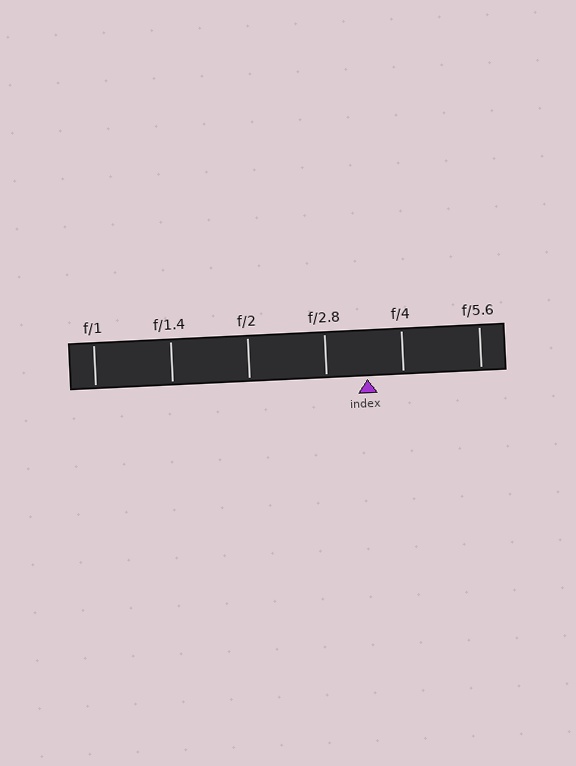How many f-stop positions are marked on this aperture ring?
There are 6 f-stop positions marked.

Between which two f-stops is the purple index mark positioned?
The index mark is between f/2.8 and f/4.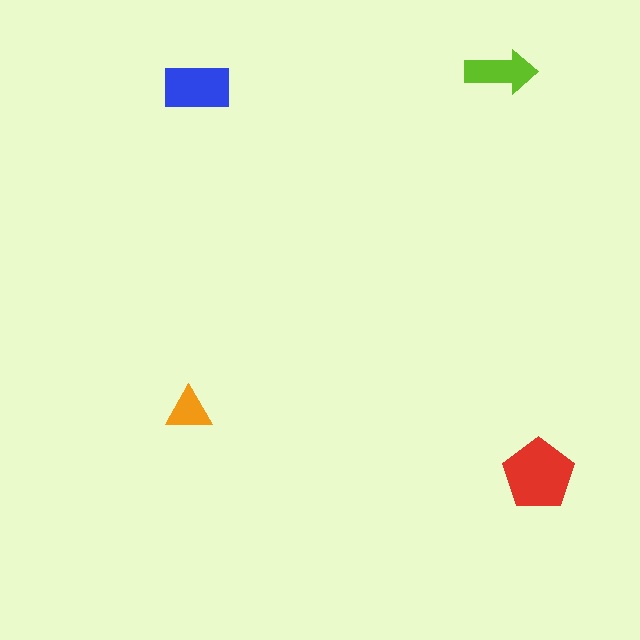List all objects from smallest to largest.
The orange triangle, the lime arrow, the blue rectangle, the red pentagon.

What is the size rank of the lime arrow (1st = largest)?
3rd.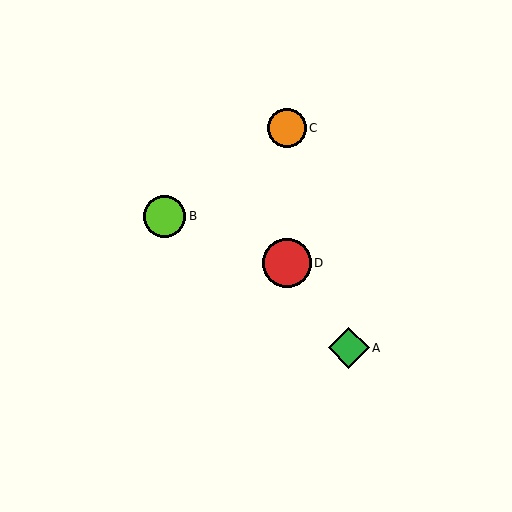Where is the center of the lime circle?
The center of the lime circle is at (165, 216).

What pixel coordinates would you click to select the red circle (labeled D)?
Click at (287, 263) to select the red circle D.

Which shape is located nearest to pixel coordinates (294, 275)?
The red circle (labeled D) at (287, 263) is nearest to that location.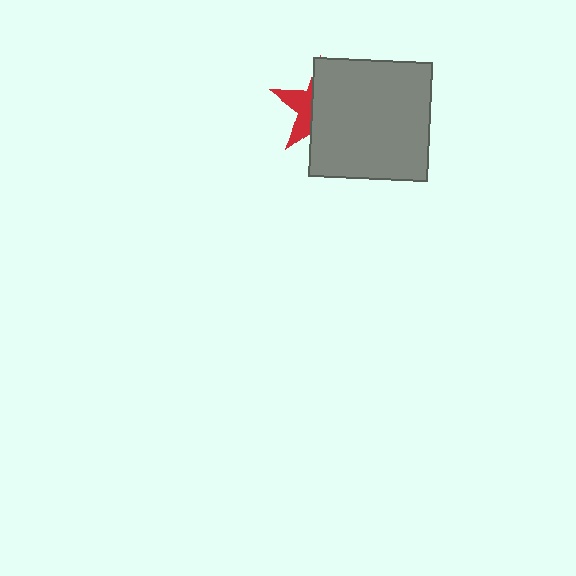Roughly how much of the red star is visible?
A small part of it is visible (roughly 36%).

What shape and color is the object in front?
The object in front is a gray square.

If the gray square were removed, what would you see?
You would see the complete red star.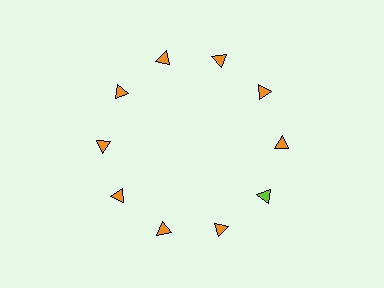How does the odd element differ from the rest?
It has a different color: lime instead of orange.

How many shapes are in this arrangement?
There are 10 shapes arranged in a ring pattern.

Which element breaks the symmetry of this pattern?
The lime triangle at roughly the 4 o'clock position breaks the symmetry. All other shapes are orange triangles.